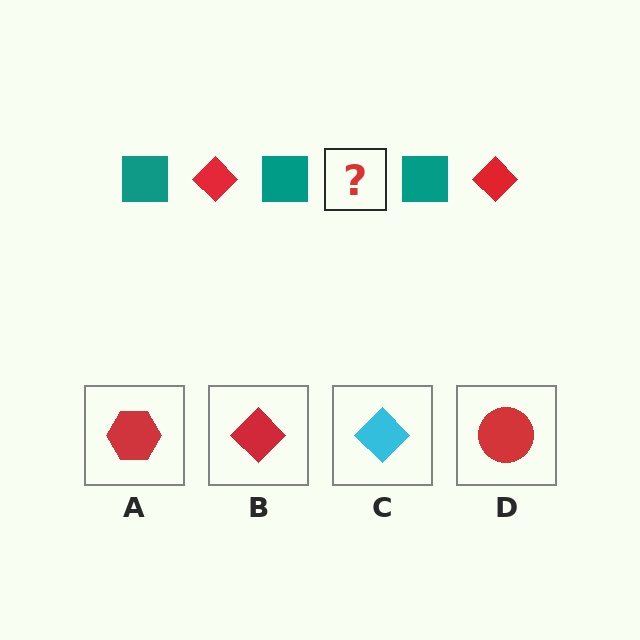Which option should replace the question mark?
Option B.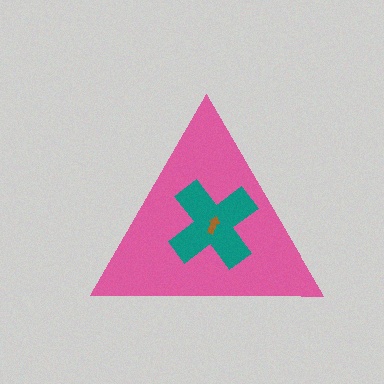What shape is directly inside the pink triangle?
The teal cross.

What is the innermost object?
The brown arrow.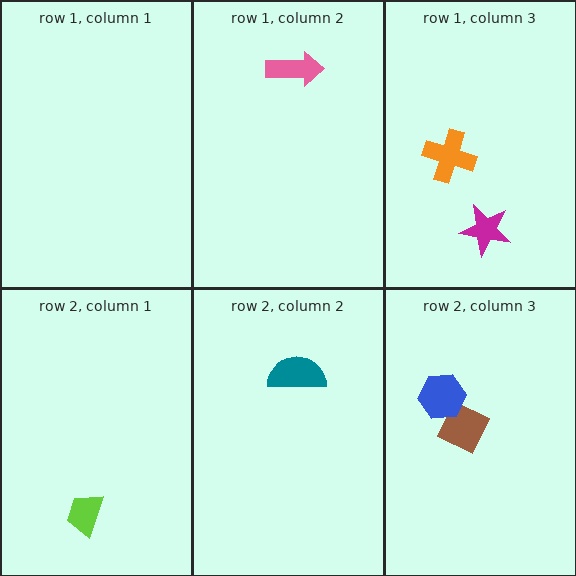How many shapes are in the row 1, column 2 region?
1.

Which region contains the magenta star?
The row 1, column 3 region.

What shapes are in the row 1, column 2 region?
The pink arrow.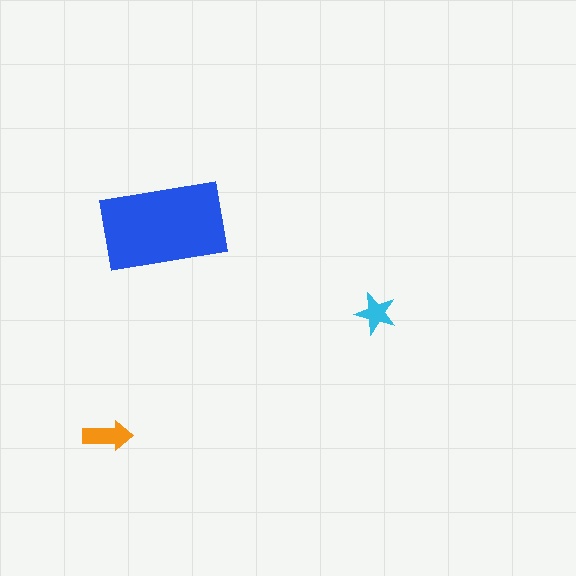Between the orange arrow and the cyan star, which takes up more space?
The orange arrow.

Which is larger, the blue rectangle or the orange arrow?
The blue rectangle.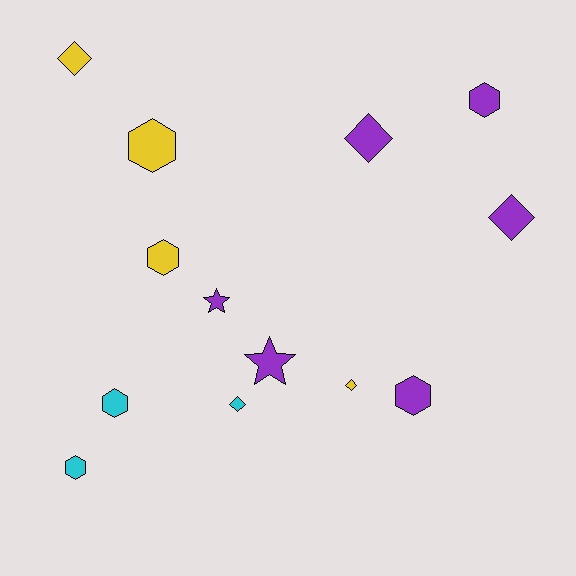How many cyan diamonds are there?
There is 1 cyan diamond.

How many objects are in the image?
There are 13 objects.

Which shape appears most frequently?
Hexagon, with 6 objects.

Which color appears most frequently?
Purple, with 6 objects.